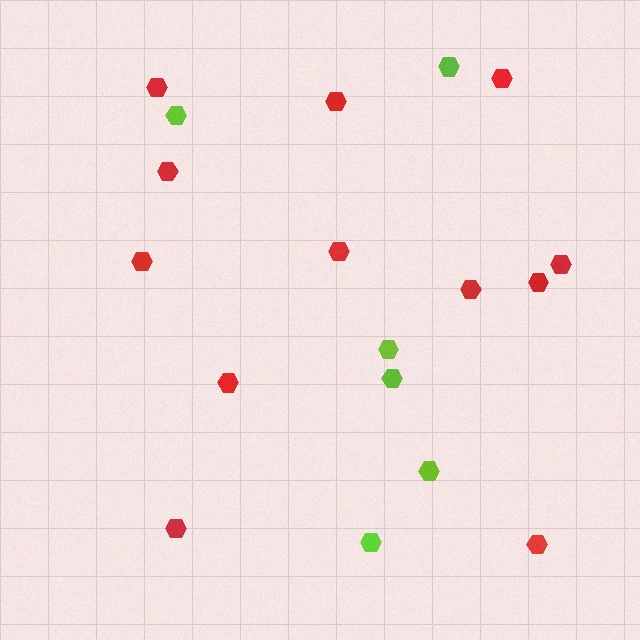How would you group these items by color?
There are 2 groups: one group of lime hexagons (6) and one group of red hexagons (12).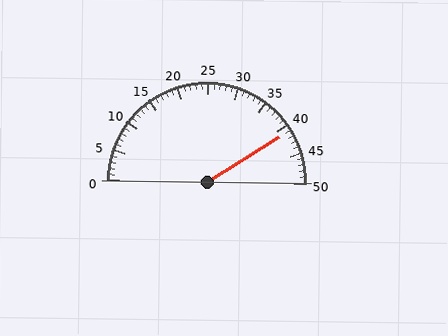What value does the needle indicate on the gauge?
The needle indicates approximately 41.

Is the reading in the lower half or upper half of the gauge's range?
The reading is in the upper half of the range (0 to 50).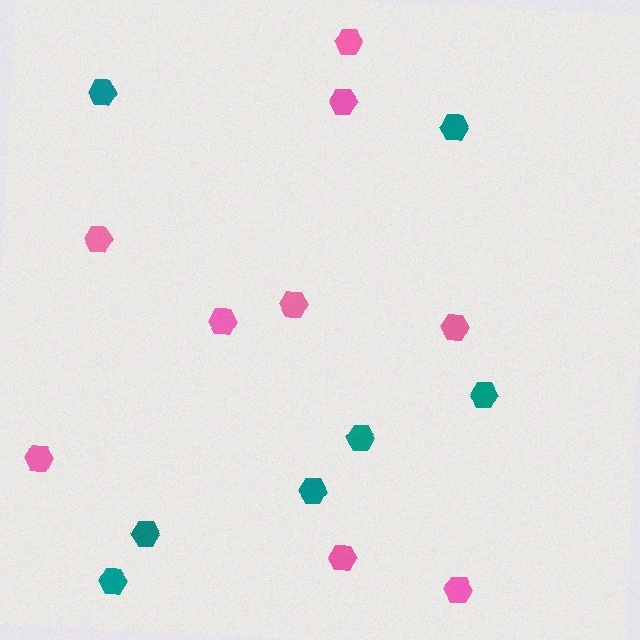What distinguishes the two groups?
There are 2 groups: one group of pink hexagons (9) and one group of teal hexagons (7).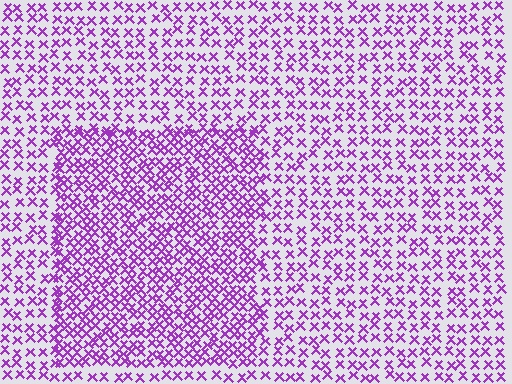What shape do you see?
I see a rectangle.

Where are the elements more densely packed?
The elements are more densely packed inside the rectangle boundary.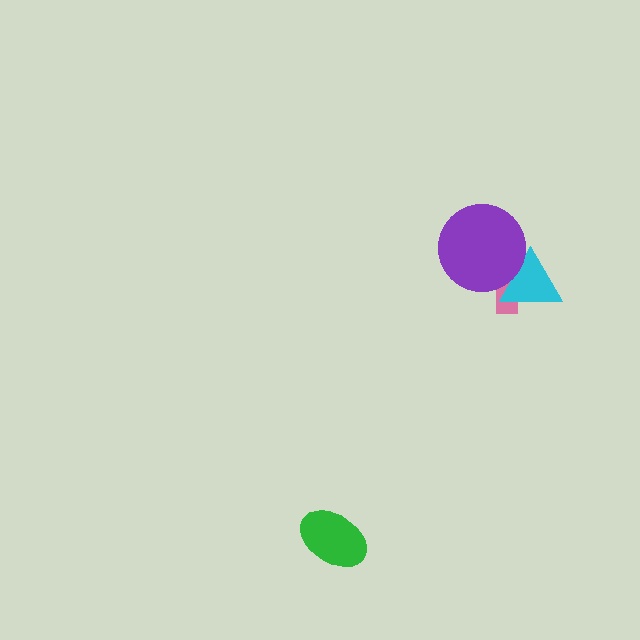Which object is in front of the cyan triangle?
The purple circle is in front of the cyan triangle.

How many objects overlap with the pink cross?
2 objects overlap with the pink cross.